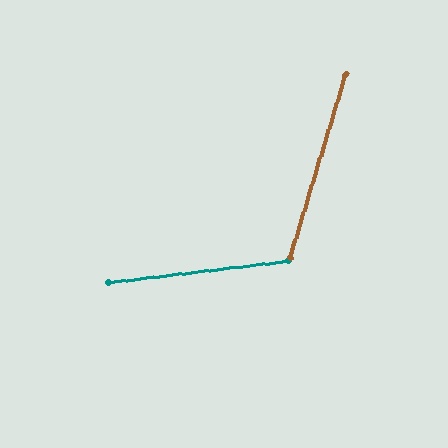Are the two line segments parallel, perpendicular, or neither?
Neither parallel nor perpendicular — they differ by about 66°.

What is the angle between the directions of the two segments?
Approximately 66 degrees.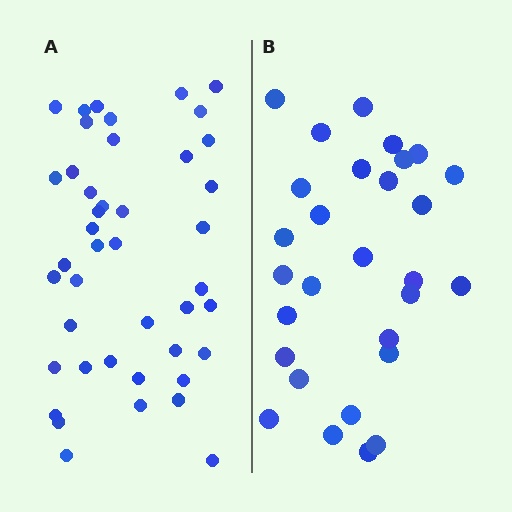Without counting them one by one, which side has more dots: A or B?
Region A (the left region) has more dots.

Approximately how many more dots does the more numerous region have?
Region A has approximately 15 more dots than region B.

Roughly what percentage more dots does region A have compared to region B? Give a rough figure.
About 50% more.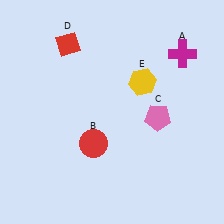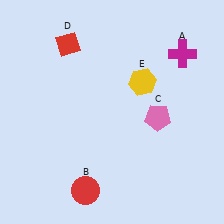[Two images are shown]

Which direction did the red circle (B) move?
The red circle (B) moved down.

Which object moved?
The red circle (B) moved down.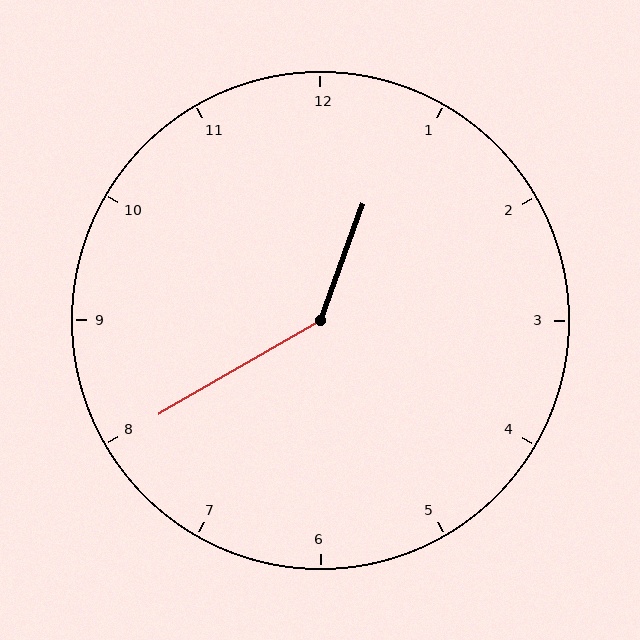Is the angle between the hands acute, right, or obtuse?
It is obtuse.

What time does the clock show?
12:40.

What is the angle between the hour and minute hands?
Approximately 140 degrees.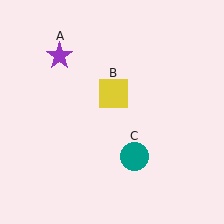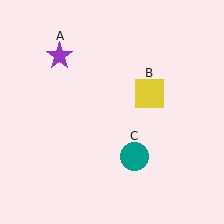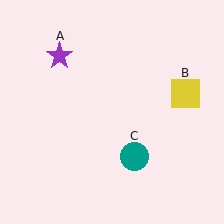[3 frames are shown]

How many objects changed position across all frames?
1 object changed position: yellow square (object B).